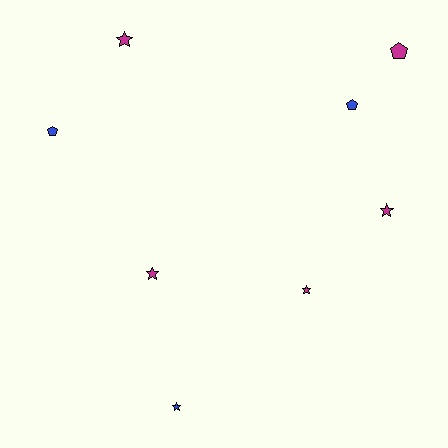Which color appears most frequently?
Magenta, with 5 objects.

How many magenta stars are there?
There are 4 magenta stars.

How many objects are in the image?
There are 8 objects.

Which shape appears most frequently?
Star, with 5 objects.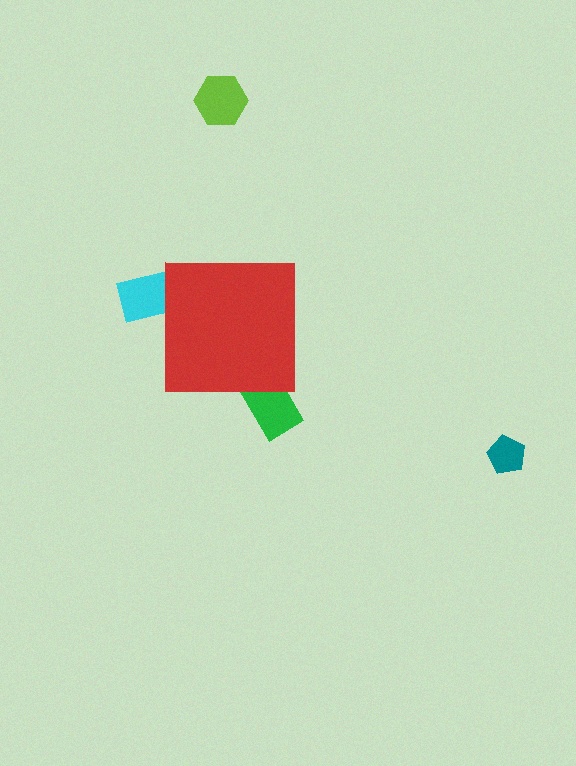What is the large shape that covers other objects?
A red square.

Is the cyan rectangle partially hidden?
Yes, the cyan rectangle is partially hidden behind the red square.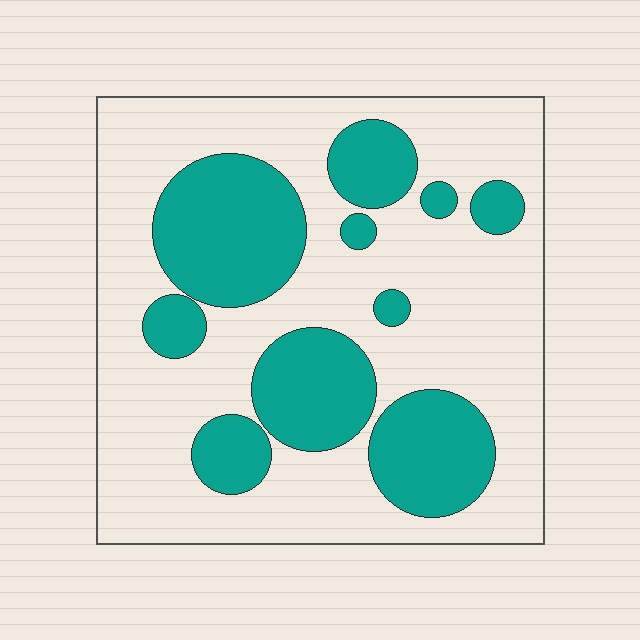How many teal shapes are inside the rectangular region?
10.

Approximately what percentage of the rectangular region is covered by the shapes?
Approximately 30%.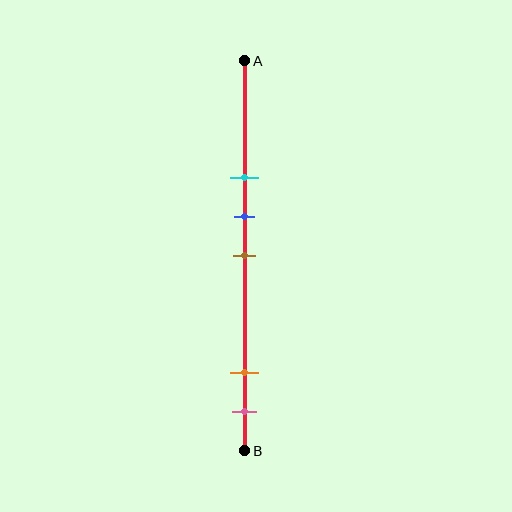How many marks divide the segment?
There are 5 marks dividing the segment.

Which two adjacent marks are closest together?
The blue and brown marks are the closest adjacent pair.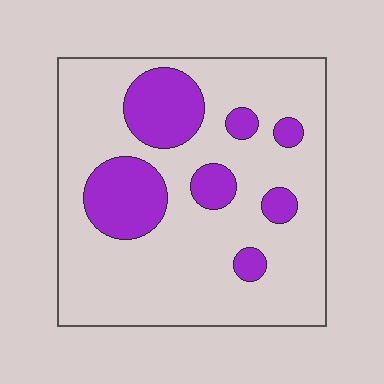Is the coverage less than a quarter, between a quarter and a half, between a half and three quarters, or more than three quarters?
Less than a quarter.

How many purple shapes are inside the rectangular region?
7.